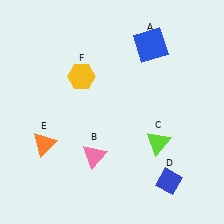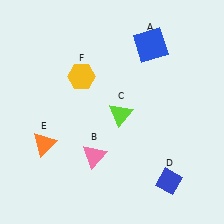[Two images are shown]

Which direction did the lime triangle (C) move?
The lime triangle (C) moved left.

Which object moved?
The lime triangle (C) moved left.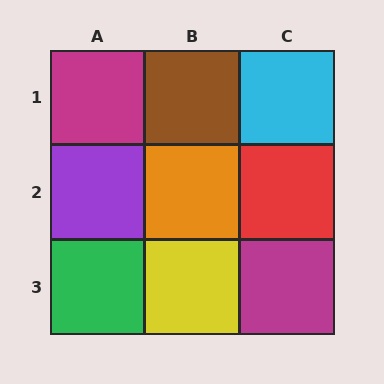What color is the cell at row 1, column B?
Brown.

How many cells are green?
1 cell is green.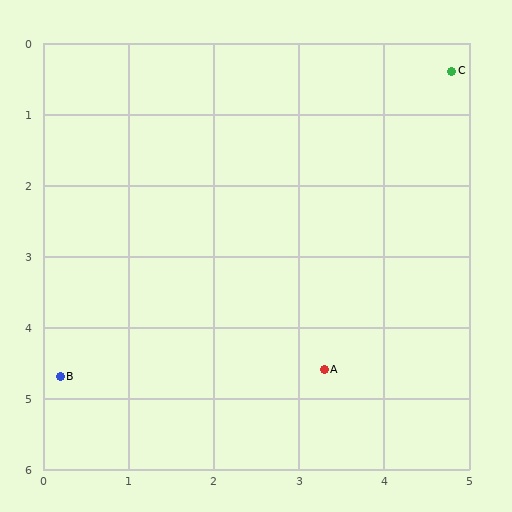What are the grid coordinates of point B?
Point B is at approximately (0.2, 4.7).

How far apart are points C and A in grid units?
Points C and A are about 4.5 grid units apart.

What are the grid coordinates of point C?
Point C is at approximately (4.8, 0.4).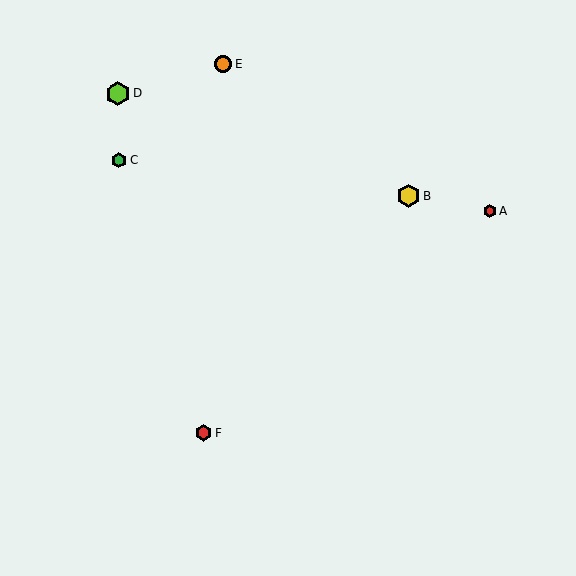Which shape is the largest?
The lime hexagon (labeled D) is the largest.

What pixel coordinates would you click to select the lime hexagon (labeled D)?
Click at (118, 94) to select the lime hexagon D.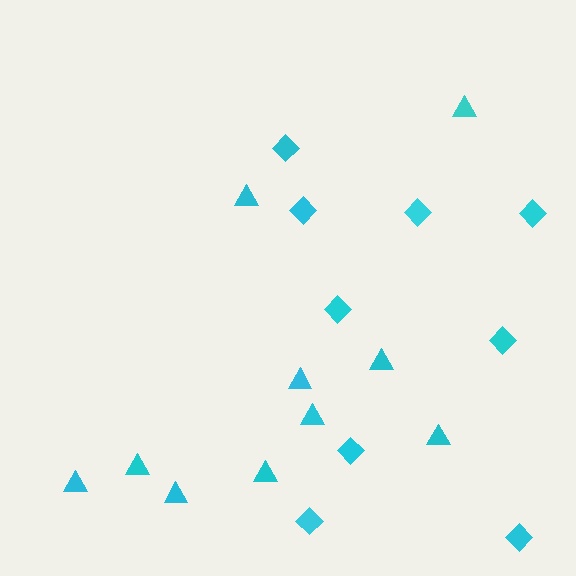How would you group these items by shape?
There are 2 groups: one group of triangles (10) and one group of diamonds (9).